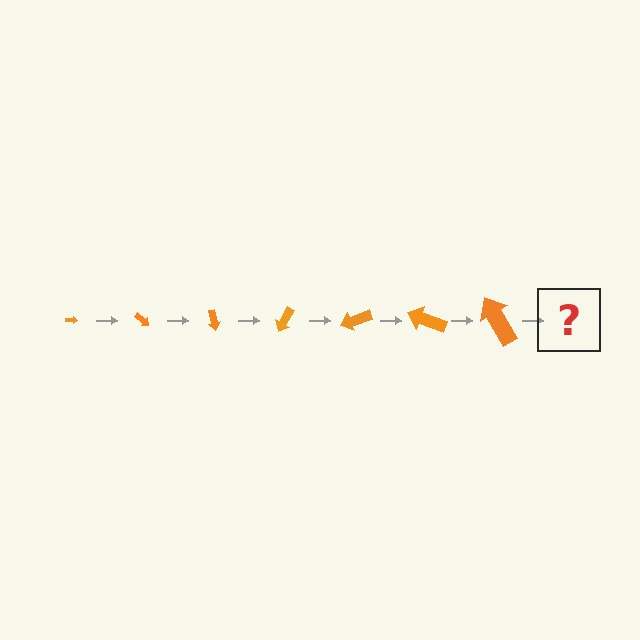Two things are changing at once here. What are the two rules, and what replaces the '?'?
The two rules are that the arrow grows larger each step and it rotates 40 degrees each step. The '?' should be an arrow, larger than the previous one and rotated 280 degrees from the start.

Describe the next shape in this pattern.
It should be an arrow, larger than the previous one and rotated 280 degrees from the start.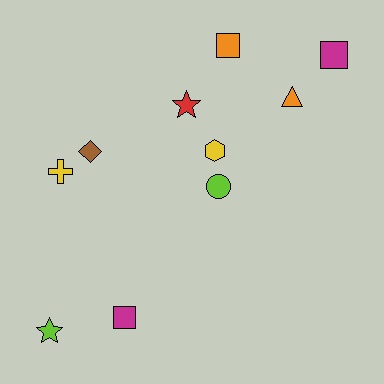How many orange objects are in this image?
There are 2 orange objects.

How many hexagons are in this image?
There is 1 hexagon.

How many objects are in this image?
There are 10 objects.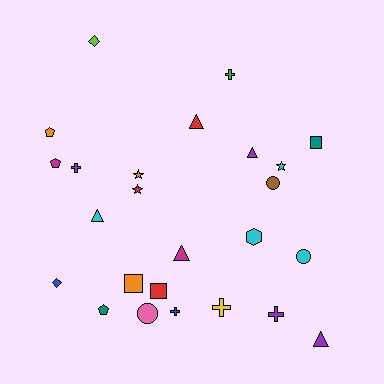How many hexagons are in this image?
There is 1 hexagon.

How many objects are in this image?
There are 25 objects.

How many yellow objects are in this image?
There is 1 yellow object.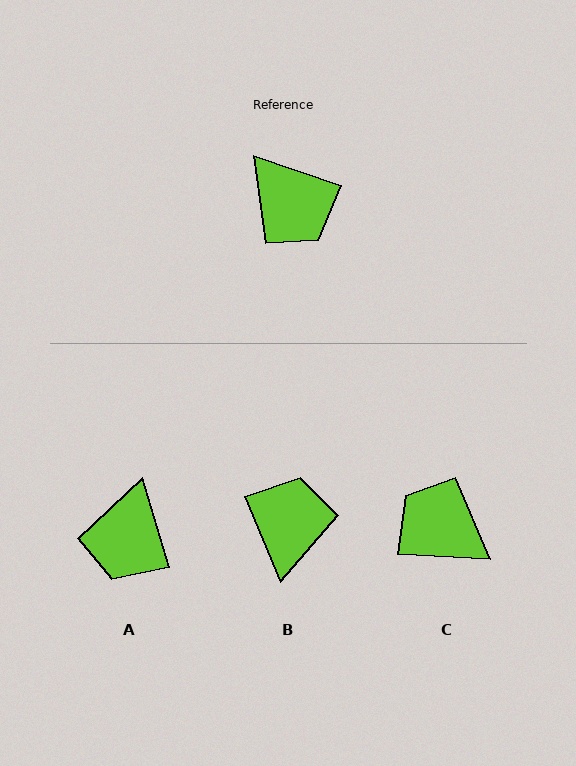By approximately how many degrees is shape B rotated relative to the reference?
Approximately 131 degrees counter-clockwise.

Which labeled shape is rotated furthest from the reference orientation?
C, about 165 degrees away.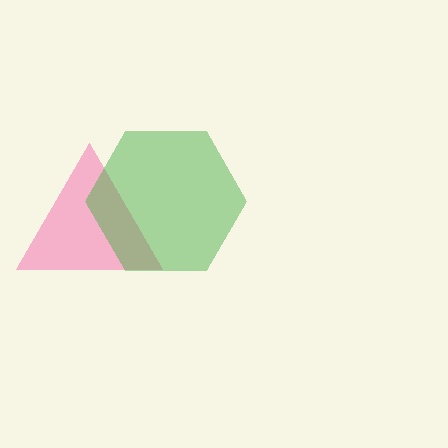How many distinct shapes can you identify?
There are 2 distinct shapes: a pink triangle, a green hexagon.